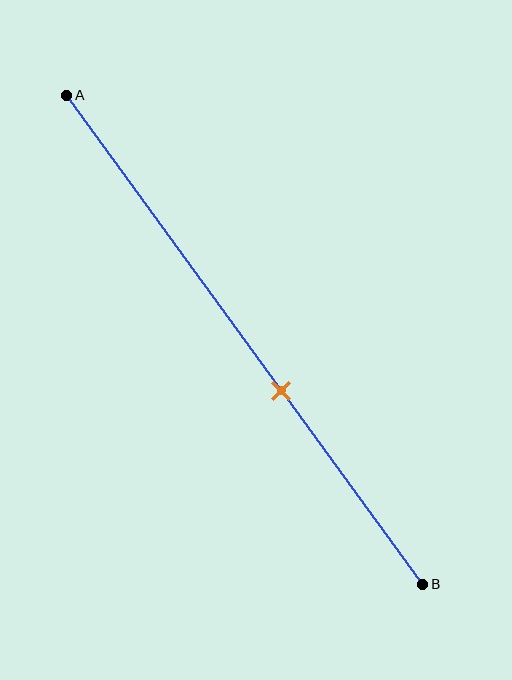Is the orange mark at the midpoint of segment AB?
No, the mark is at about 60% from A, not at the 50% midpoint.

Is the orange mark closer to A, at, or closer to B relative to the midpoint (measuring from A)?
The orange mark is closer to point B than the midpoint of segment AB.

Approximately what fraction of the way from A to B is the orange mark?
The orange mark is approximately 60% of the way from A to B.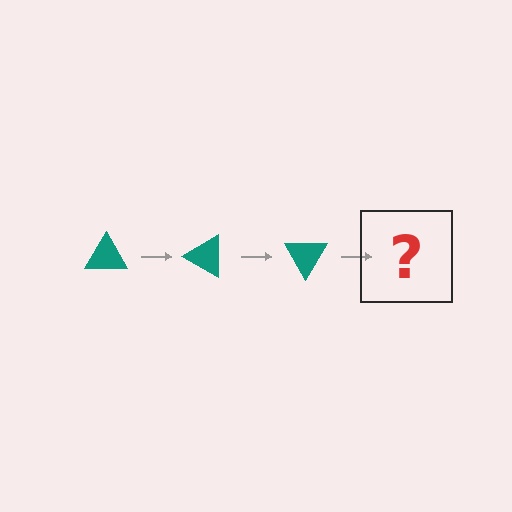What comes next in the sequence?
The next element should be a teal triangle rotated 90 degrees.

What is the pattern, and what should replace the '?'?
The pattern is that the triangle rotates 30 degrees each step. The '?' should be a teal triangle rotated 90 degrees.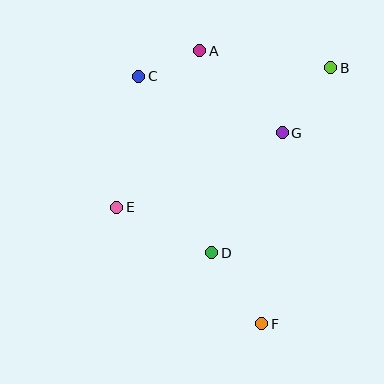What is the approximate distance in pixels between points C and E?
The distance between C and E is approximately 133 pixels.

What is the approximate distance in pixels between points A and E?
The distance between A and E is approximately 177 pixels.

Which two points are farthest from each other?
Points A and F are farthest from each other.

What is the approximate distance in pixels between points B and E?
The distance between B and E is approximately 255 pixels.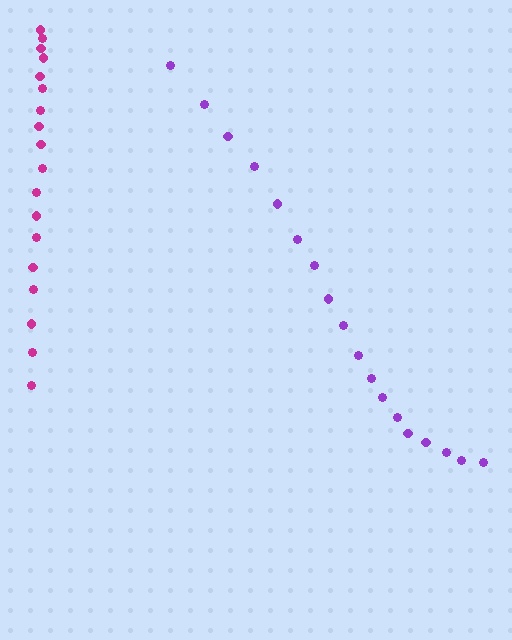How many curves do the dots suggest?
There are 2 distinct paths.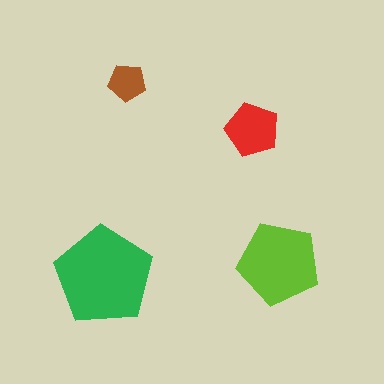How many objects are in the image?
There are 4 objects in the image.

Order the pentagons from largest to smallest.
the green one, the lime one, the red one, the brown one.